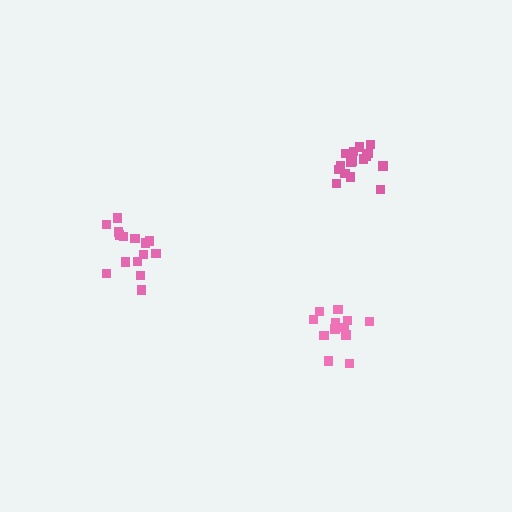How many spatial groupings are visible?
There are 3 spatial groupings.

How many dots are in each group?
Group 1: 12 dots, Group 2: 15 dots, Group 3: 16 dots (43 total).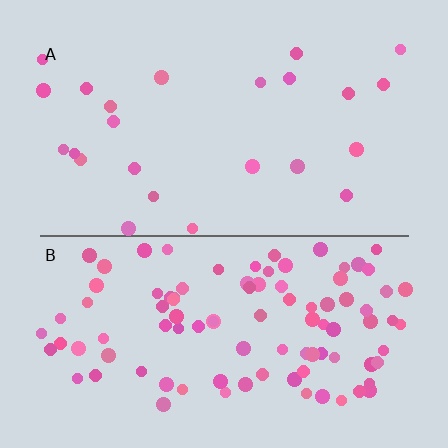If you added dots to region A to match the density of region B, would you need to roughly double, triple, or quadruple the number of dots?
Approximately quadruple.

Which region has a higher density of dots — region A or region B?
B (the bottom).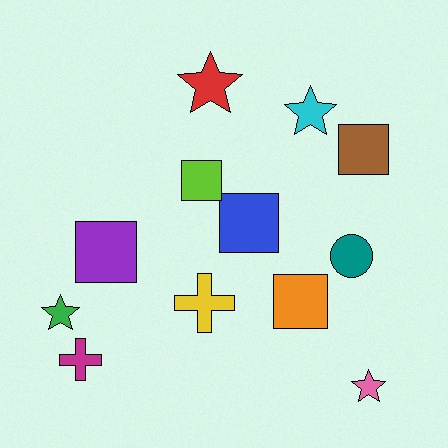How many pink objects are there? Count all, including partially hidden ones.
There is 1 pink object.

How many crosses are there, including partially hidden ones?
There are 2 crosses.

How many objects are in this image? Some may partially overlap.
There are 12 objects.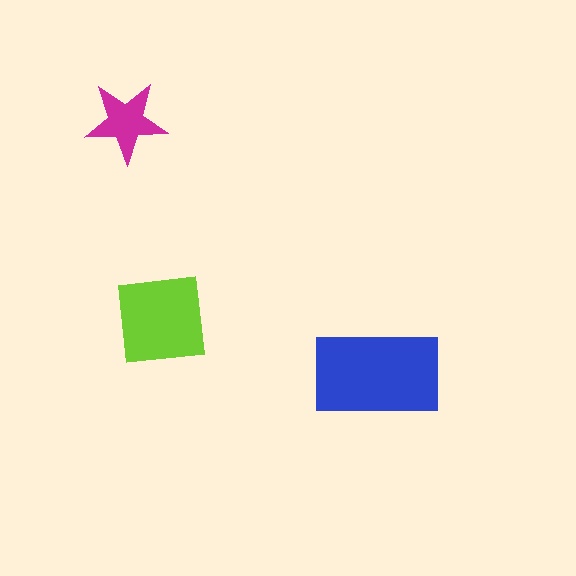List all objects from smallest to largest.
The magenta star, the lime square, the blue rectangle.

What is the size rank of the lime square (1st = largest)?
2nd.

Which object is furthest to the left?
The magenta star is leftmost.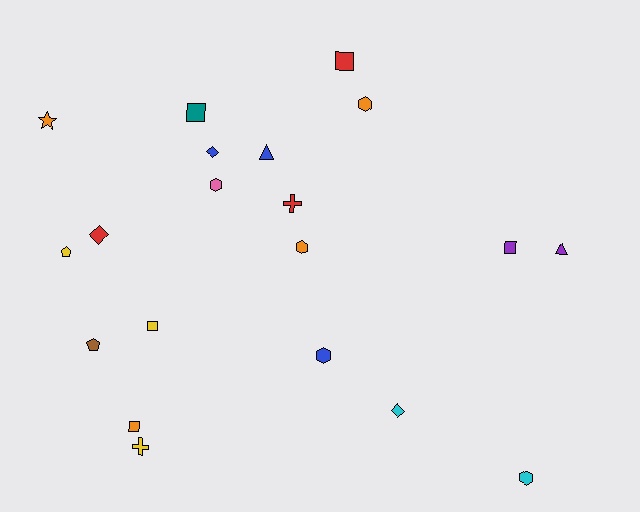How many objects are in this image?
There are 20 objects.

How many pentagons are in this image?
There are 2 pentagons.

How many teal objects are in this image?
There is 1 teal object.